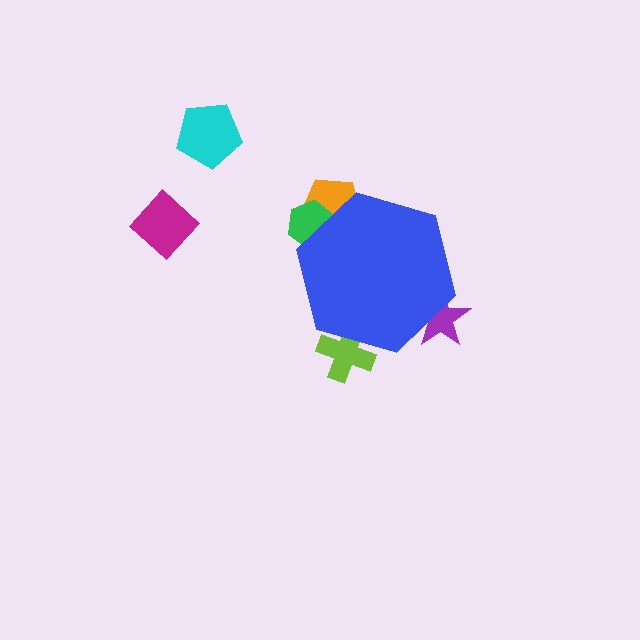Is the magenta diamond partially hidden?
No, the magenta diamond is fully visible.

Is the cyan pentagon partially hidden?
No, the cyan pentagon is fully visible.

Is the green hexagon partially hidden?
Yes, the green hexagon is partially hidden behind the blue hexagon.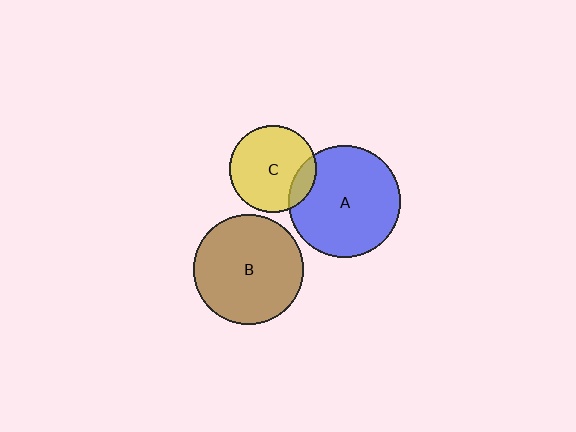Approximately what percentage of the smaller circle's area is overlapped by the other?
Approximately 15%.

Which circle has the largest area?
Circle A (blue).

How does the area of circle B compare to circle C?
Approximately 1.6 times.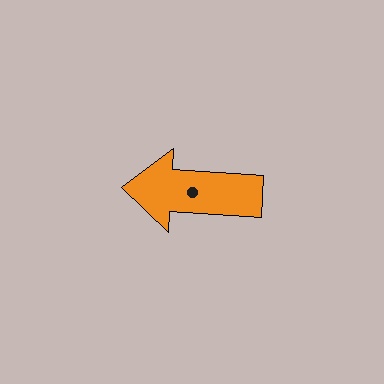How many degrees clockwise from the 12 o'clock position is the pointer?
Approximately 273 degrees.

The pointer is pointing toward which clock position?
Roughly 9 o'clock.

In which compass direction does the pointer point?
West.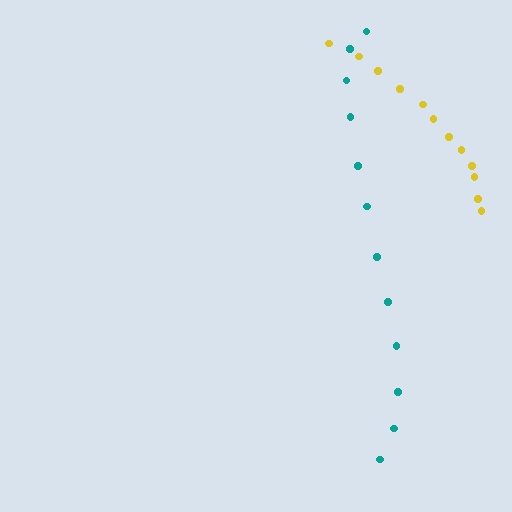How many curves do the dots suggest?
There are 2 distinct paths.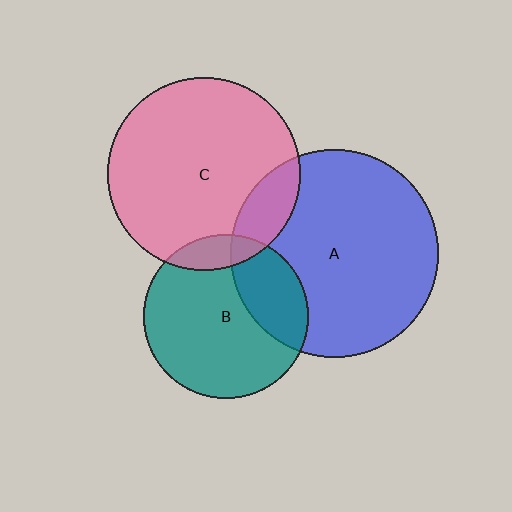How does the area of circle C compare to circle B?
Approximately 1.4 times.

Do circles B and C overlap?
Yes.